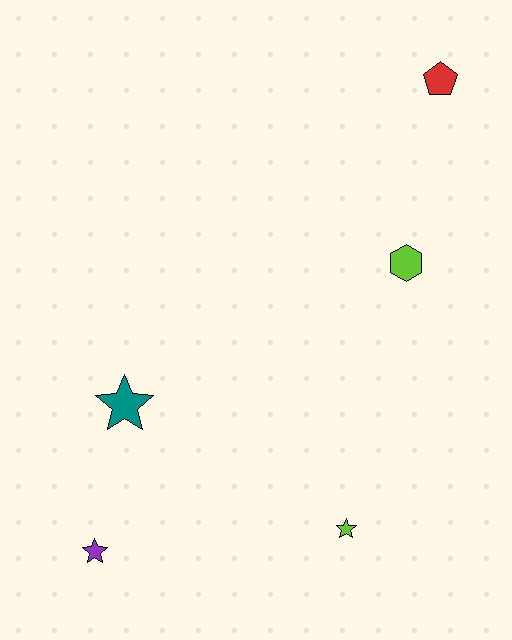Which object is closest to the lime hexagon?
The red pentagon is closest to the lime hexagon.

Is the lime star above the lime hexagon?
No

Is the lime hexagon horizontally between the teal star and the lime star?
No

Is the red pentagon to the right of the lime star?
Yes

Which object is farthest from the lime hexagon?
The purple star is farthest from the lime hexagon.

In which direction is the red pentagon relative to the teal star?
The red pentagon is above the teal star.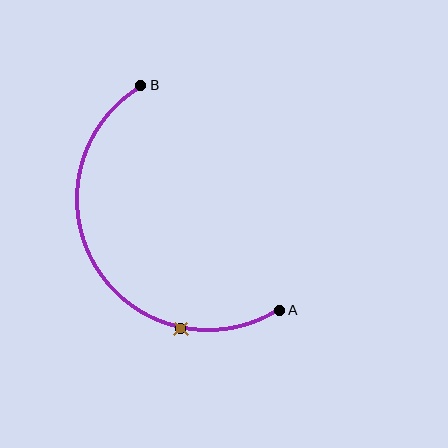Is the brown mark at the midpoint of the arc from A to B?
No. The brown mark lies on the arc but is closer to endpoint A. The arc midpoint would be at the point on the curve equidistant along the arc from both A and B.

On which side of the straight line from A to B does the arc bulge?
The arc bulges to the left of the straight line connecting A and B.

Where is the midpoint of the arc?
The arc midpoint is the point on the curve farthest from the straight line joining A and B. It sits to the left of that line.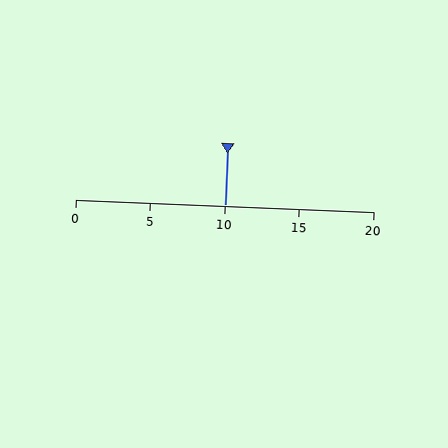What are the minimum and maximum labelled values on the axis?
The axis runs from 0 to 20.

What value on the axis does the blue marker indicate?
The marker indicates approximately 10.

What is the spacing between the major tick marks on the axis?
The major ticks are spaced 5 apart.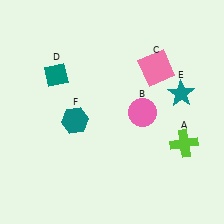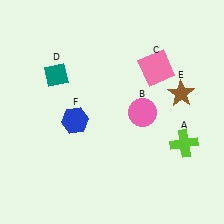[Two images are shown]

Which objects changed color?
E changed from teal to brown. F changed from teal to blue.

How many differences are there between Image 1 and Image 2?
There are 2 differences between the two images.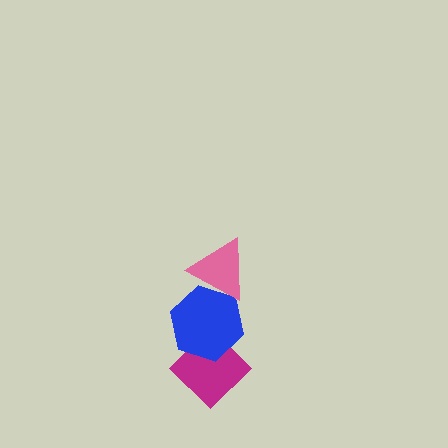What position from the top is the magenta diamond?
The magenta diamond is 3rd from the top.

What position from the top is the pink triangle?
The pink triangle is 1st from the top.